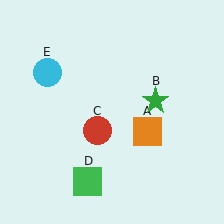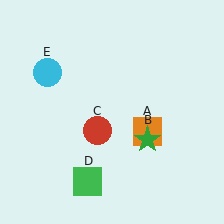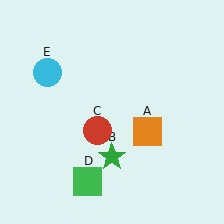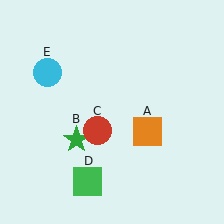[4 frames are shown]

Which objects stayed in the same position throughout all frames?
Orange square (object A) and red circle (object C) and green square (object D) and cyan circle (object E) remained stationary.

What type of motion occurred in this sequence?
The green star (object B) rotated clockwise around the center of the scene.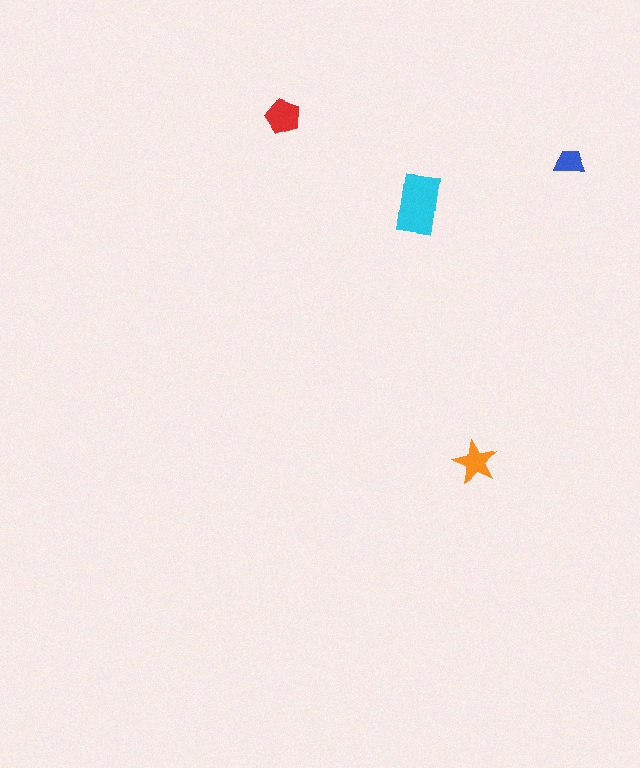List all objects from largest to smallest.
The cyan rectangle, the red pentagon, the orange star, the blue trapezoid.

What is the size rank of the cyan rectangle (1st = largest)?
1st.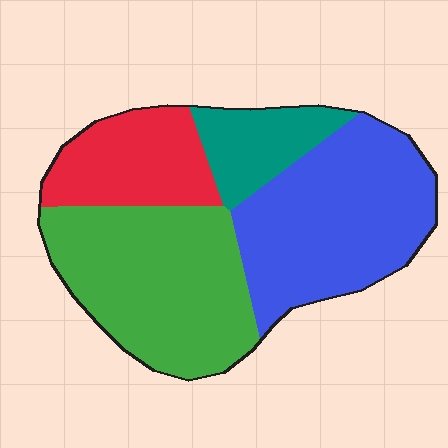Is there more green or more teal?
Green.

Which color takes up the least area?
Teal, at roughly 10%.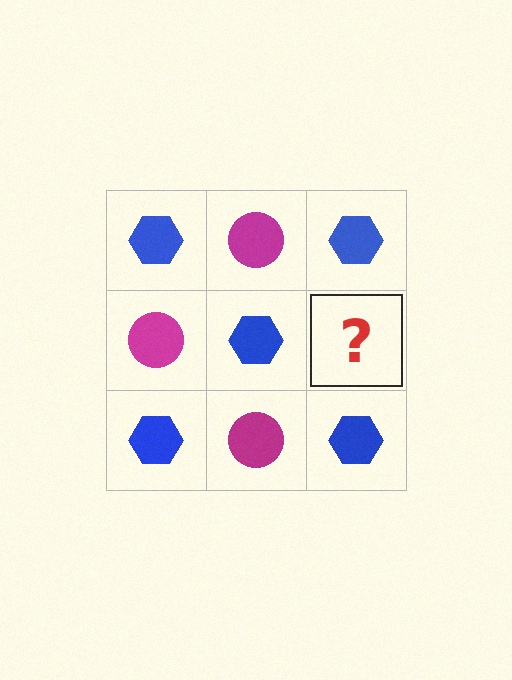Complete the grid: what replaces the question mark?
The question mark should be replaced with a magenta circle.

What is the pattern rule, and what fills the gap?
The rule is that it alternates blue hexagon and magenta circle in a checkerboard pattern. The gap should be filled with a magenta circle.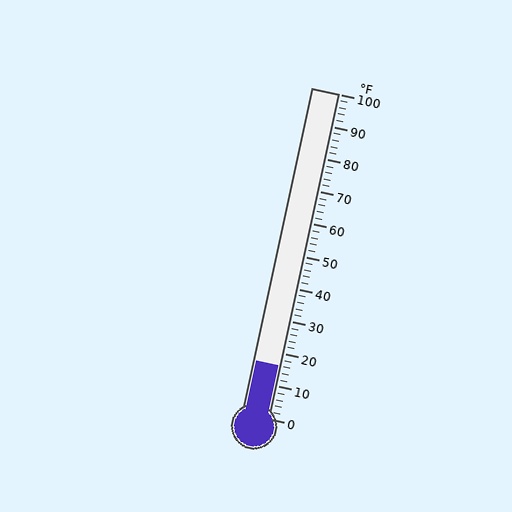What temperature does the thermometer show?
The thermometer shows approximately 16°F.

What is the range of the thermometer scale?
The thermometer scale ranges from 0°F to 100°F.